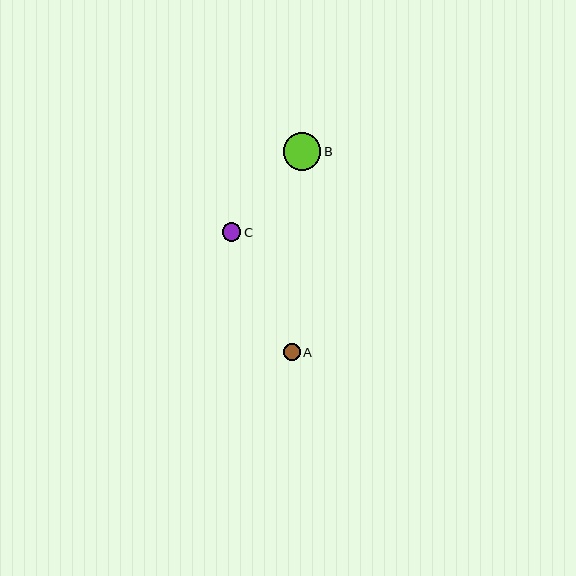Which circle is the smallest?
Circle A is the smallest with a size of approximately 17 pixels.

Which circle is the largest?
Circle B is the largest with a size of approximately 38 pixels.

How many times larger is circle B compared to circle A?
Circle B is approximately 2.2 times the size of circle A.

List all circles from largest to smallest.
From largest to smallest: B, C, A.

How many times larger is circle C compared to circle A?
Circle C is approximately 1.1 times the size of circle A.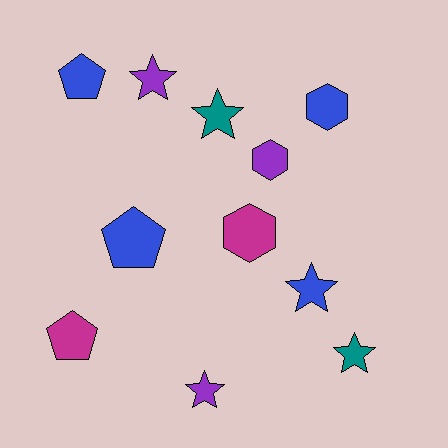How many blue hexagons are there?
There is 1 blue hexagon.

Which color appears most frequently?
Blue, with 4 objects.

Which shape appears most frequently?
Star, with 5 objects.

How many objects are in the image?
There are 11 objects.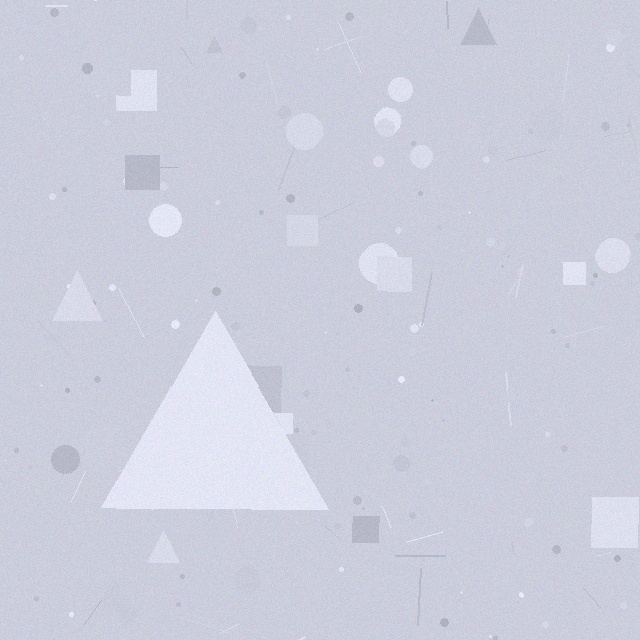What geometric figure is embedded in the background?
A triangle is embedded in the background.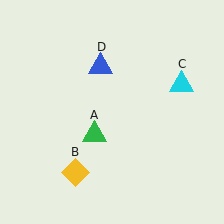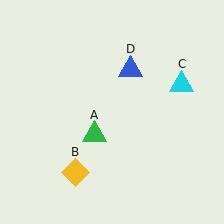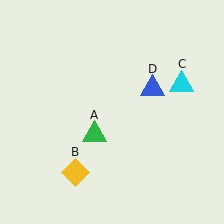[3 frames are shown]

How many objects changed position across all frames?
1 object changed position: blue triangle (object D).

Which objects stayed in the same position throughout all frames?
Green triangle (object A) and yellow diamond (object B) and cyan triangle (object C) remained stationary.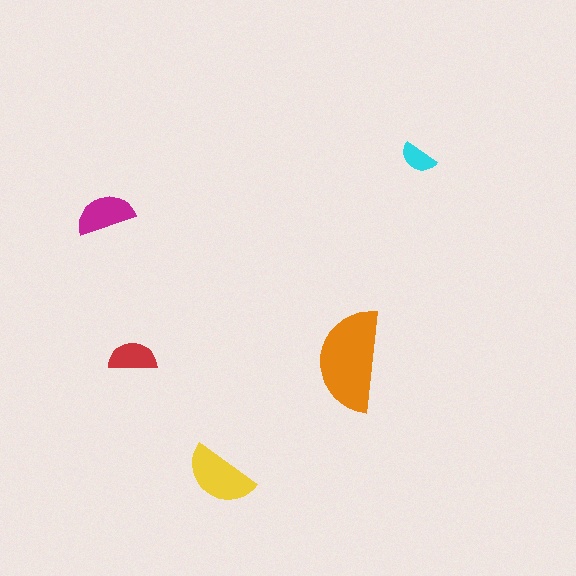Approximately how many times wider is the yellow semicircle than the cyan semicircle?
About 2 times wider.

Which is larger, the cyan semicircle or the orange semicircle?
The orange one.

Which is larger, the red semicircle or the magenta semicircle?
The magenta one.